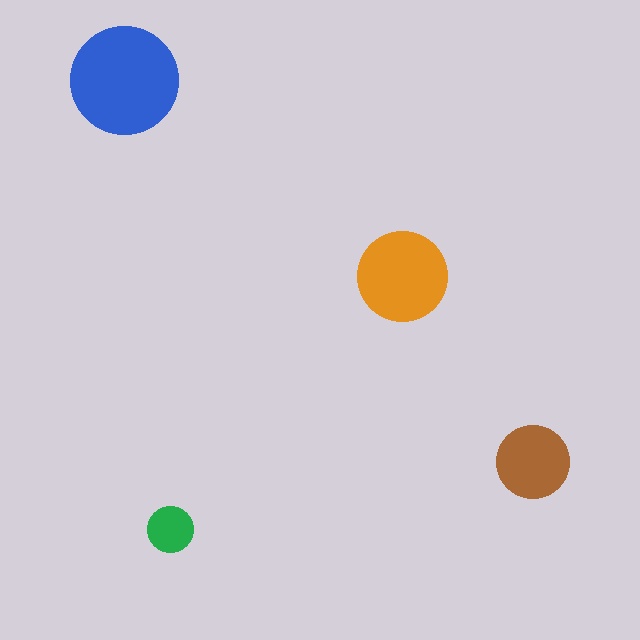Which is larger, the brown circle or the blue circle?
The blue one.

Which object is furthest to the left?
The blue circle is leftmost.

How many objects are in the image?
There are 4 objects in the image.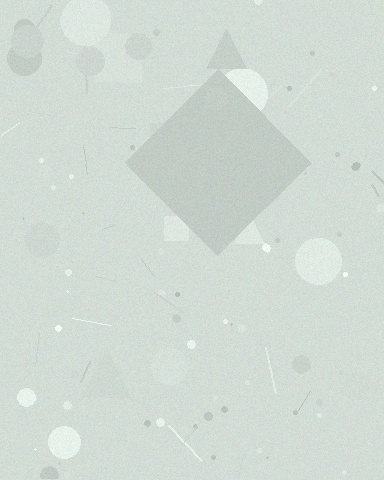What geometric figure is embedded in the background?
A diamond is embedded in the background.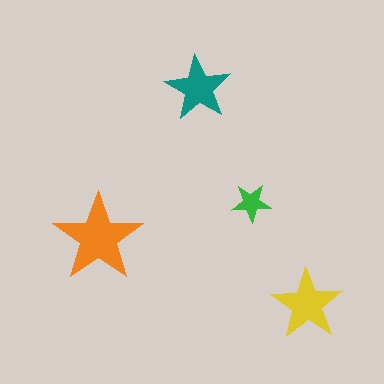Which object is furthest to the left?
The orange star is leftmost.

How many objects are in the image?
There are 4 objects in the image.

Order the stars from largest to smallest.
the orange one, the yellow one, the teal one, the green one.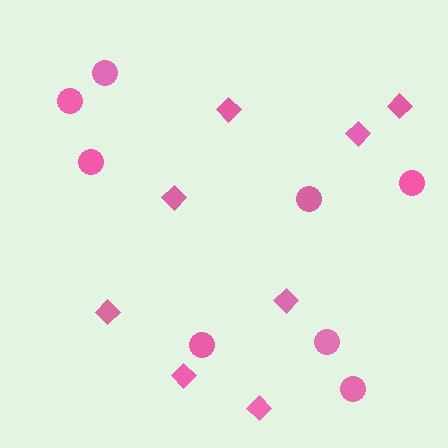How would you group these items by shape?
There are 2 groups: one group of diamonds (8) and one group of circles (8).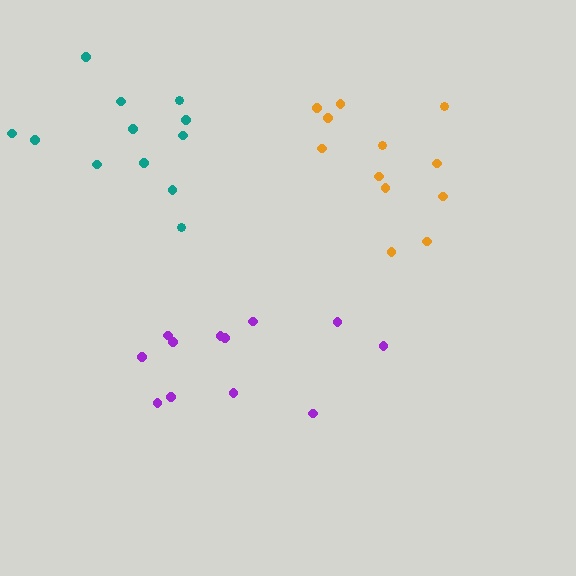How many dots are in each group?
Group 1: 12 dots, Group 2: 12 dots, Group 3: 12 dots (36 total).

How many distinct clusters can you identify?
There are 3 distinct clusters.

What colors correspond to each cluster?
The clusters are colored: purple, teal, orange.